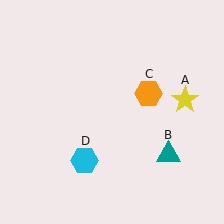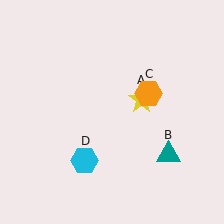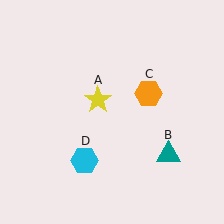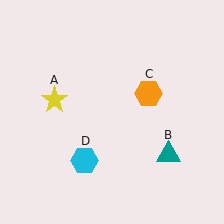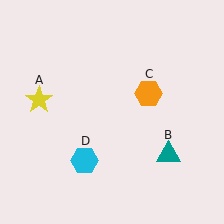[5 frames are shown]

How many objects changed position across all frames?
1 object changed position: yellow star (object A).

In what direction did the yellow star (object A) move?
The yellow star (object A) moved left.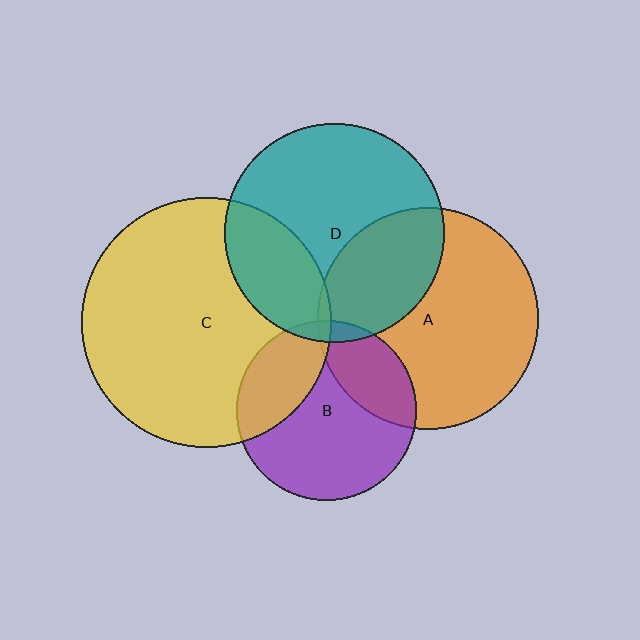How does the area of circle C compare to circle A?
Approximately 1.3 times.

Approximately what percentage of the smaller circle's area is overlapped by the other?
Approximately 25%.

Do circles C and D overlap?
Yes.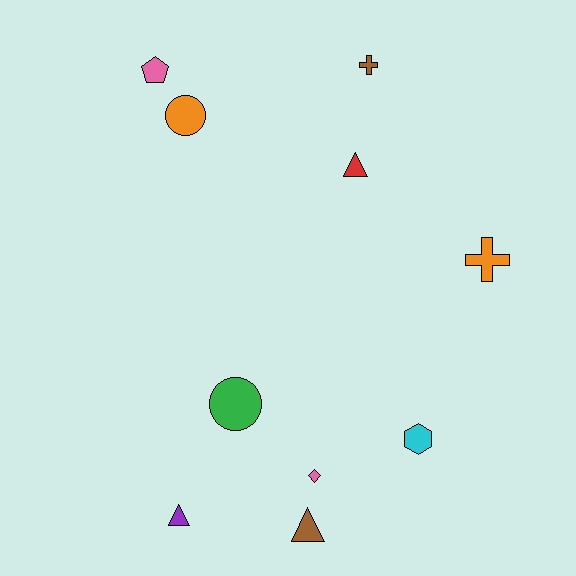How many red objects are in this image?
There is 1 red object.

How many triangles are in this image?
There are 3 triangles.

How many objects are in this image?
There are 10 objects.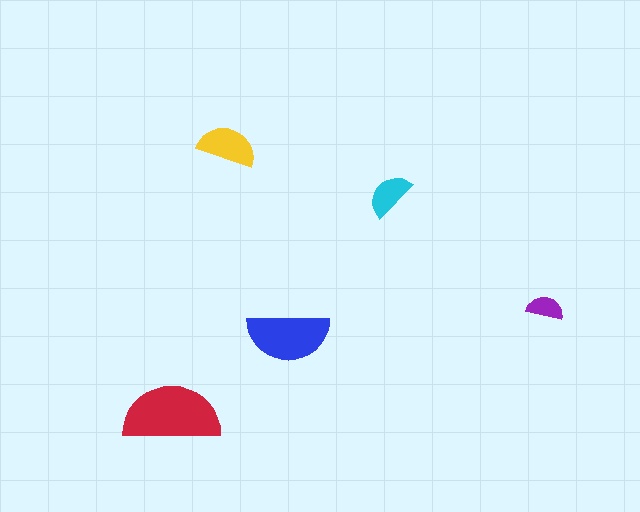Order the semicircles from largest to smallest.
the red one, the blue one, the yellow one, the cyan one, the purple one.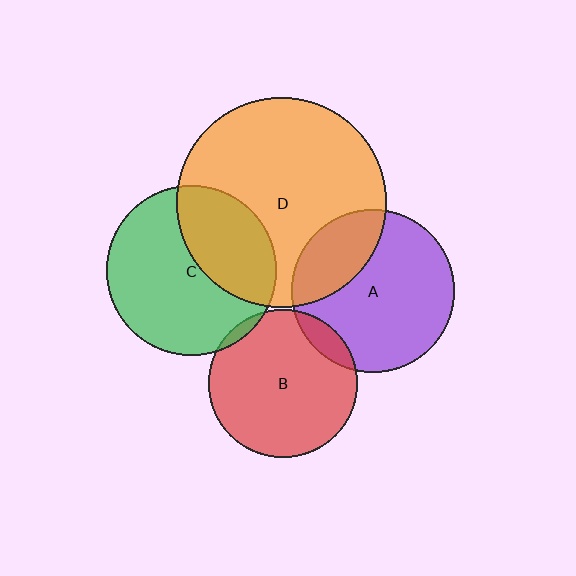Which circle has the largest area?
Circle D (orange).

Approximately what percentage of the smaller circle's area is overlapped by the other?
Approximately 35%.